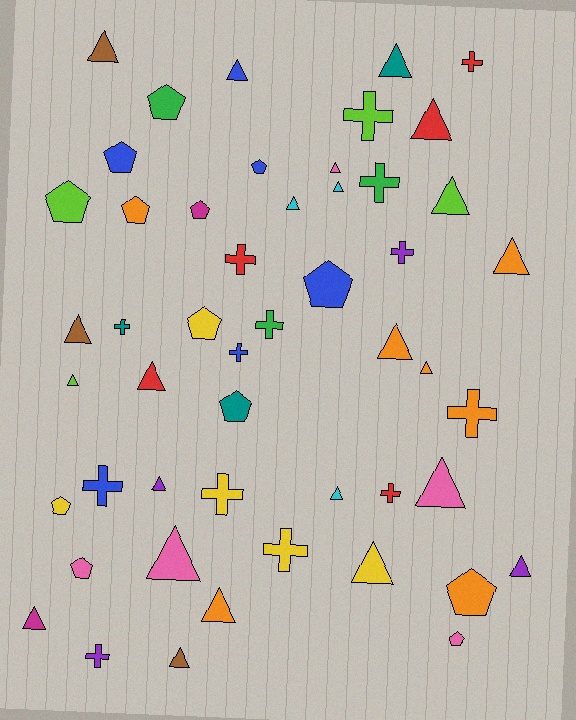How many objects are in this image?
There are 50 objects.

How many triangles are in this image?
There are 23 triangles.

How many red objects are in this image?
There are 5 red objects.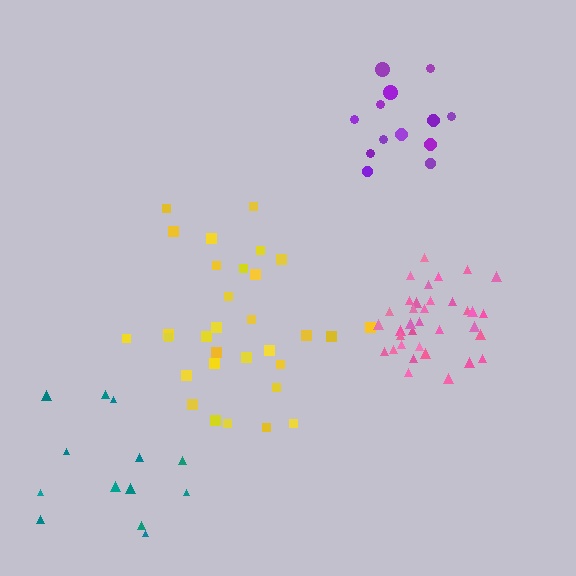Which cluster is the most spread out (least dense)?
Teal.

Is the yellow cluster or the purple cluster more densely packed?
Purple.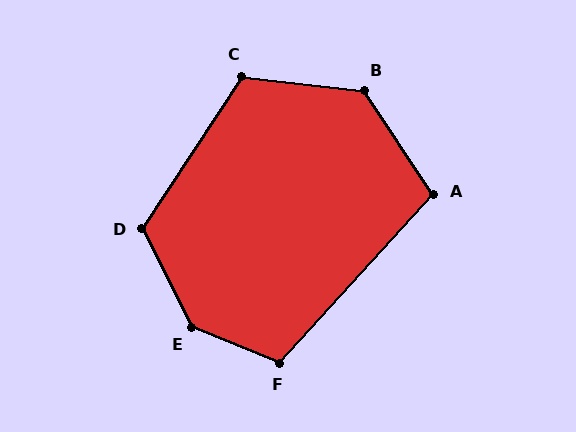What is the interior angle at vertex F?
Approximately 111 degrees (obtuse).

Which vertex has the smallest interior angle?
A, at approximately 104 degrees.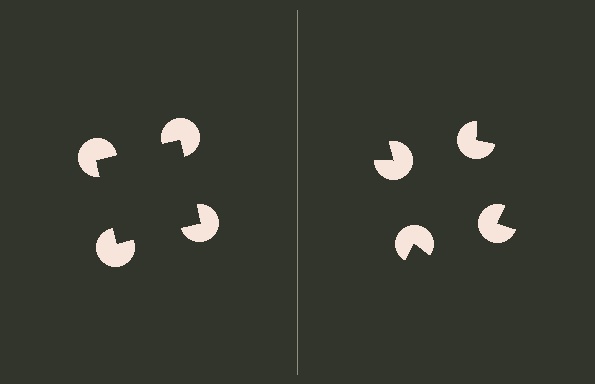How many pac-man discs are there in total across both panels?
8 — 4 on each side.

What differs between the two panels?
The pac-man discs are positioned identically on both sides; only the wedge orientations differ. On the left they align to a square; on the right they are misaligned.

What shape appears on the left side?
An illusory square.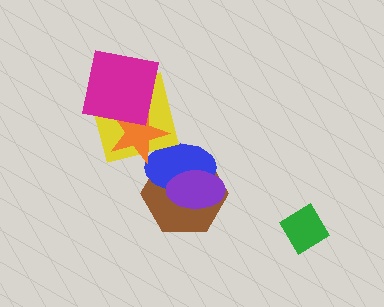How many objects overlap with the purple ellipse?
2 objects overlap with the purple ellipse.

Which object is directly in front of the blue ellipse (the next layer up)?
The orange star is directly in front of the blue ellipse.